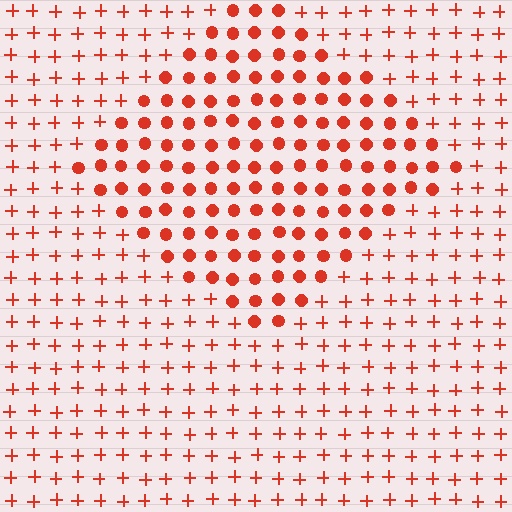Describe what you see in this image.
The image is filled with small red elements arranged in a uniform grid. A diamond-shaped region contains circles, while the surrounding area contains plus signs. The boundary is defined purely by the change in element shape.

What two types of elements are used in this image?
The image uses circles inside the diamond region and plus signs outside it.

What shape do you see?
I see a diamond.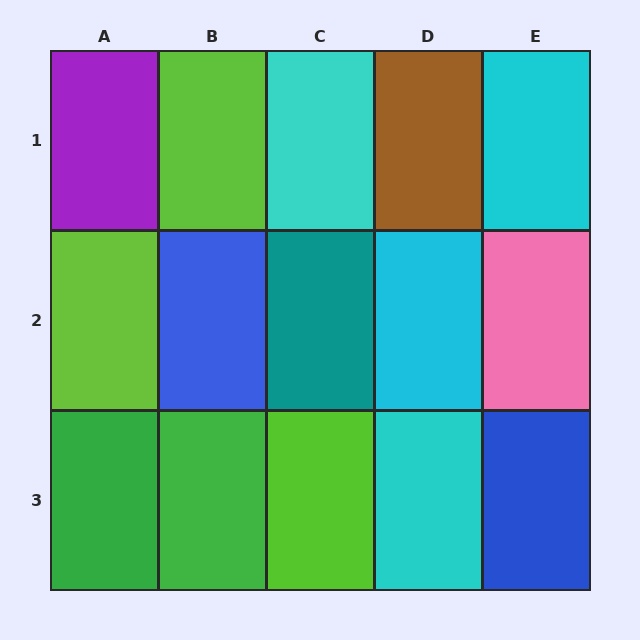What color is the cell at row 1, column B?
Lime.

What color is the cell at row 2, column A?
Lime.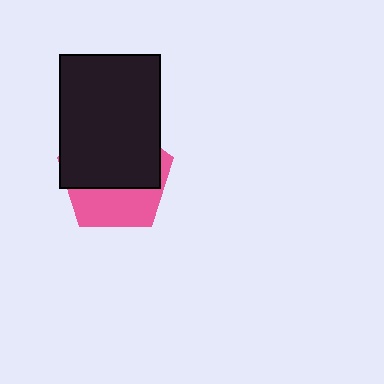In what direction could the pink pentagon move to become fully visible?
The pink pentagon could move down. That would shift it out from behind the black rectangle entirely.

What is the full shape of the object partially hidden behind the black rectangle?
The partially hidden object is a pink pentagon.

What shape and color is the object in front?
The object in front is a black rectangle.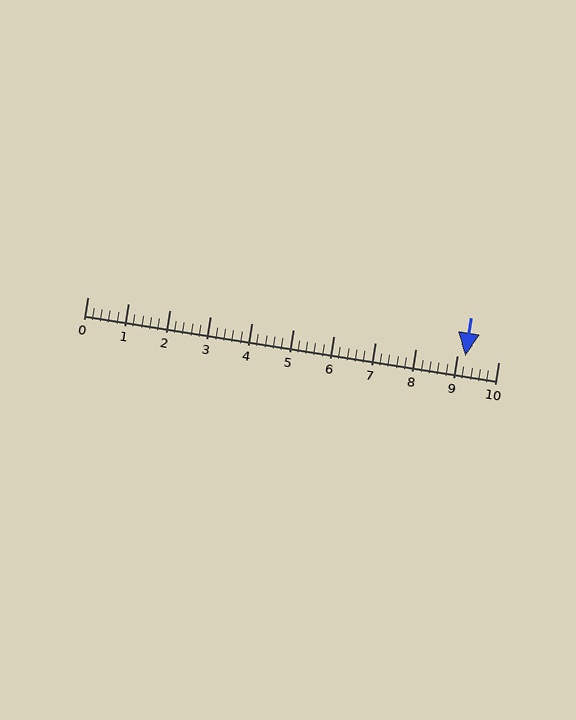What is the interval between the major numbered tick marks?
The major tick marks are spaced 1 units apart.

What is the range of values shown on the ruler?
The ruler shows values from 0 to 10.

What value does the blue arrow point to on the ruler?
The blue arrow points to approximately 9.2.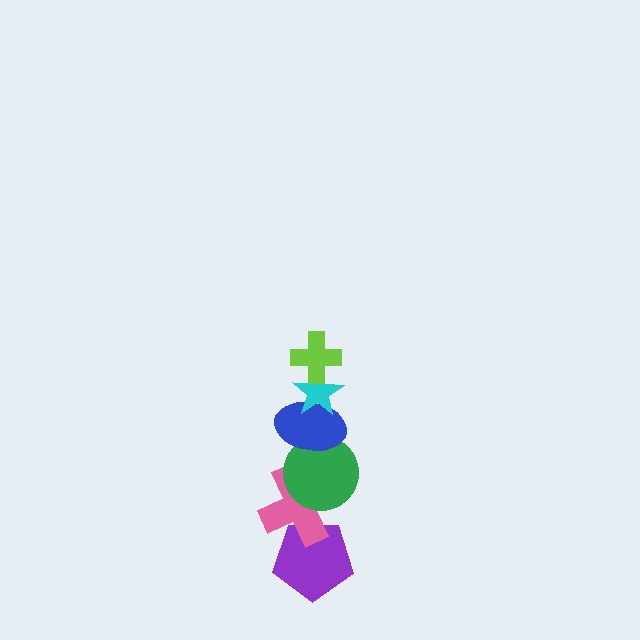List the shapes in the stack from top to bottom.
From top to bottom: the lime cross, the cyan star, the blue ellipse, the green circle, the pink cross, the purple pentagon.